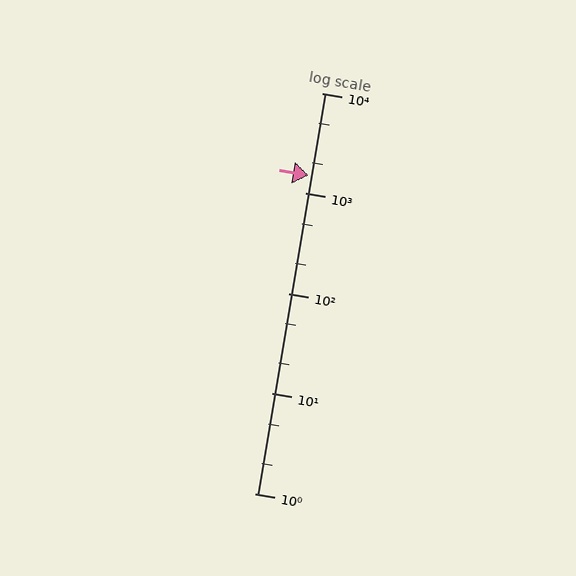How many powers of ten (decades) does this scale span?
The scale spans 4 decades, from 1 to 10000.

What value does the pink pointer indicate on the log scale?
The pointer indicates approximately 1500.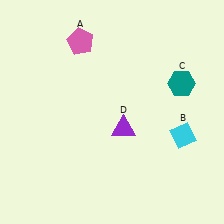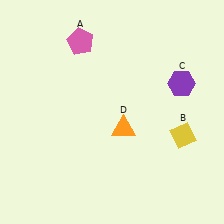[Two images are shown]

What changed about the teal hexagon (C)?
In Image 1, C is teal. In Image 2, it changed to purple.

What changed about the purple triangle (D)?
In Image 1, D is purple. In Image 2, it changed to orange.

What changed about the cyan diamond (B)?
In Image 1, B is cyan. In Image 2, it changed to yellow.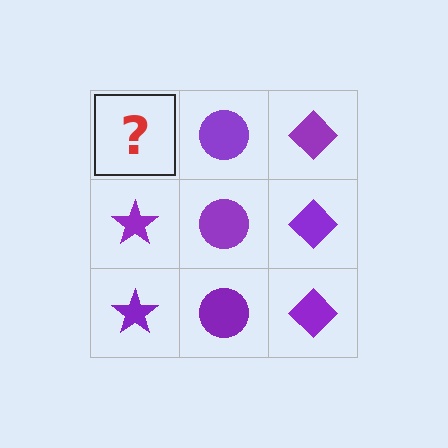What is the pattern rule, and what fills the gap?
The rule is that each column has a consistent shape. The gap should be filled with a purple star.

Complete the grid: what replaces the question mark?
The question mark should be replaced with a purple star.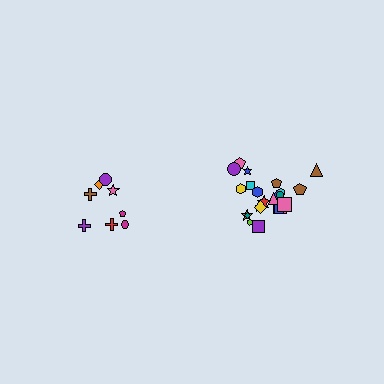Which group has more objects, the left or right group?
The right group.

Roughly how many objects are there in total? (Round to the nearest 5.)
Roughly 35 objects in total.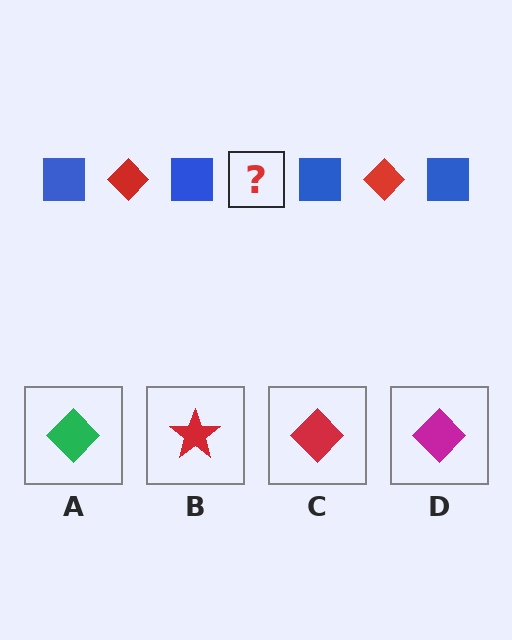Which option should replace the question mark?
Option C.